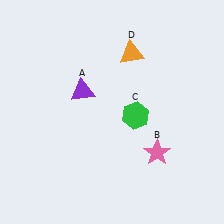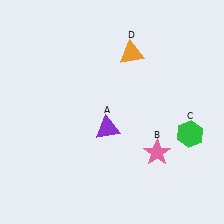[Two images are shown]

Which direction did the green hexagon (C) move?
The green hexagon (C) moved right.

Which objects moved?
The objects that moved are: the purple triangle (A), the green hexagon (C).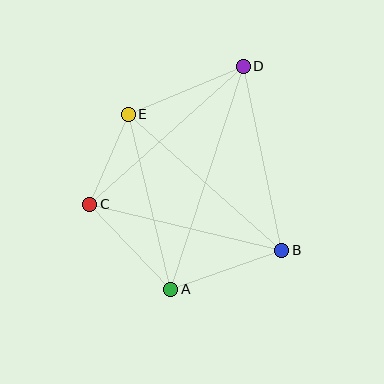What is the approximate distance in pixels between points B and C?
The distance between B and C is approximately 197 pixels.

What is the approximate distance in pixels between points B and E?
The distance between B and E is approximately 206 pixels.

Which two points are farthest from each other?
Points A and D are farthest from each other.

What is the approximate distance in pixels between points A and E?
The distance between A and E is approximately 180 pixels.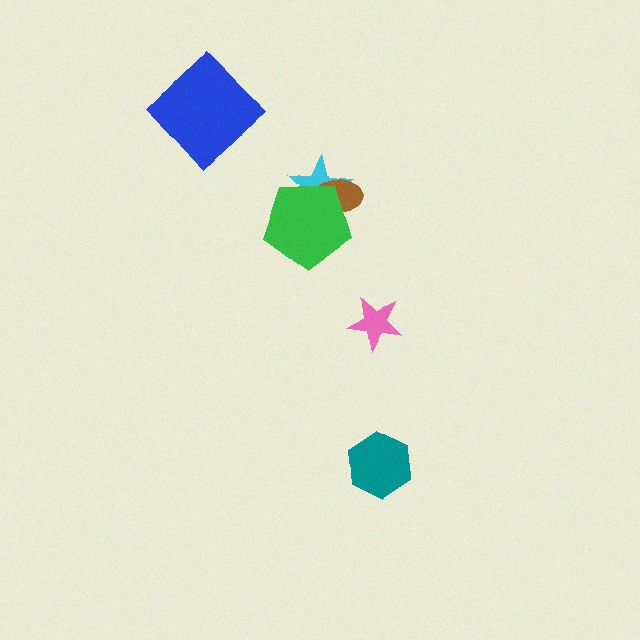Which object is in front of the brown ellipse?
The green pentagon is in front of the brown ellipse.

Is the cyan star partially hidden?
Yes, it is partially covered by another shape.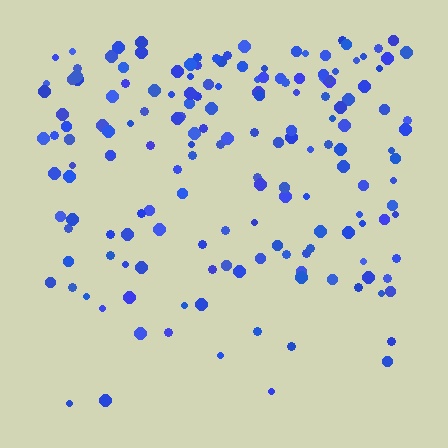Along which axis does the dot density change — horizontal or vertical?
Vertical.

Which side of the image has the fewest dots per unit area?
The bottom.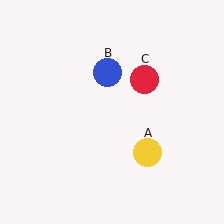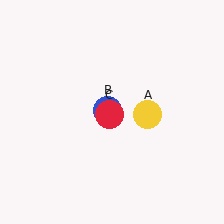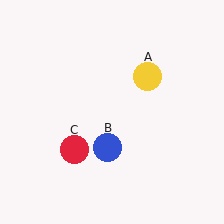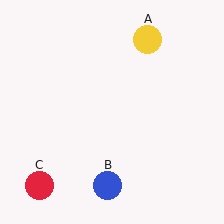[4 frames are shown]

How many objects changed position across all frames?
3 objects changed position: yellow circle (object A), blue circle (object B), red circle (object C).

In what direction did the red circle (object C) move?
The red circle (object C) moved down and to the left.